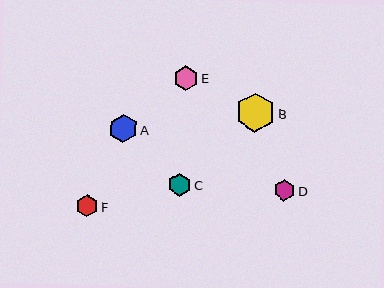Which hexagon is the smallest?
Hexagon D is the smallest with a size of approximately 22 pixels.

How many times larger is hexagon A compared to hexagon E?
Hexagon A is approximately 1.1 times the size of hexagon E.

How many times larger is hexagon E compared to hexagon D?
Hexagon E is approximately 1.2 times the size of hexagon D.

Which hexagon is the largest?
Hexagon B is the largest with a size of approximately 39 pixels.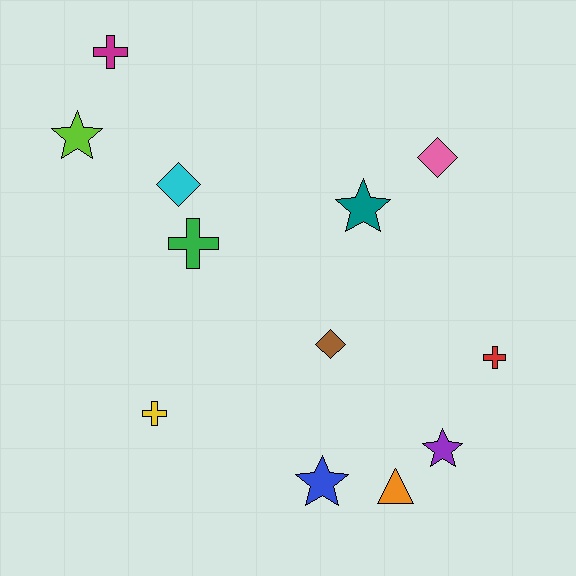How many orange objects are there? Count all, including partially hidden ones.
There is 1 orange object.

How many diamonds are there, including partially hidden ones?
There are 3 diamonds.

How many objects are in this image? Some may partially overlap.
There are 12 objects.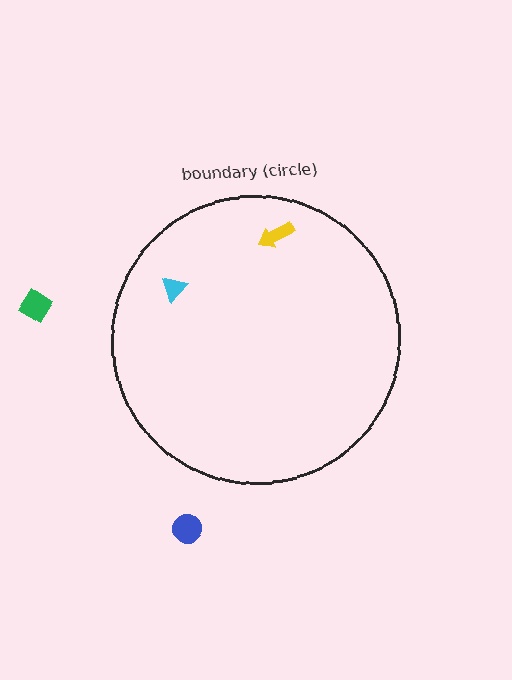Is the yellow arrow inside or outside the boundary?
Inside.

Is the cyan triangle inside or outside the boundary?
Inside.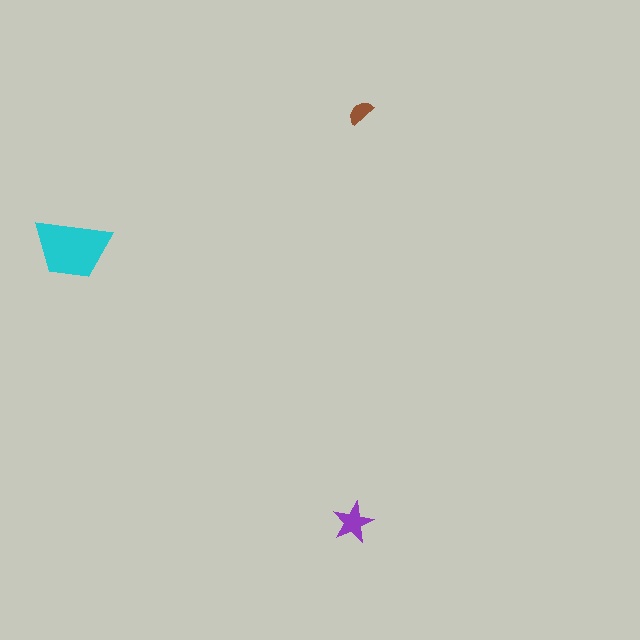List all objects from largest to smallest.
The cyan trapezoid, the purple star, the brown semicircle.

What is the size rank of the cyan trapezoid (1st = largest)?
1st.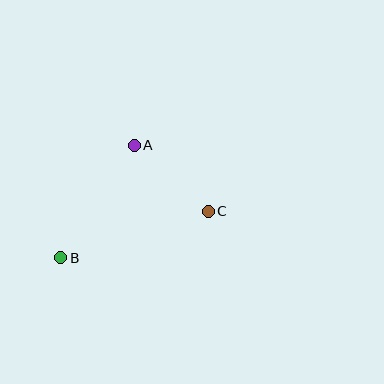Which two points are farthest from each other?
Points B and C are farthest from each other.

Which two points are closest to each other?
Points A and C are closest to each other.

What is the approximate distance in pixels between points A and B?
The distance between A and B is approximately 134 pixels.